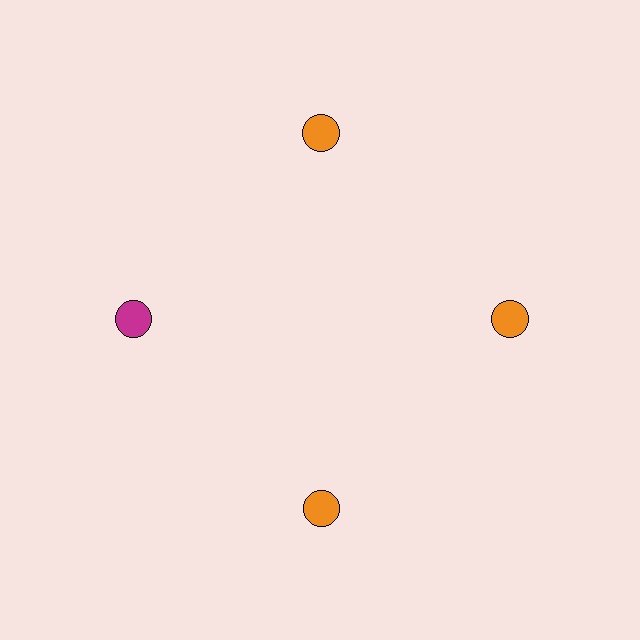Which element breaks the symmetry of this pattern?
The magenta circle at roughly the 9 o'clock position breaks the symmetry. All other shapes are orange circles.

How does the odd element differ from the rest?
It has a different color: magenta instead of orange.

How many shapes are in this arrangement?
There are 4 shapes arranged in a ring pattern.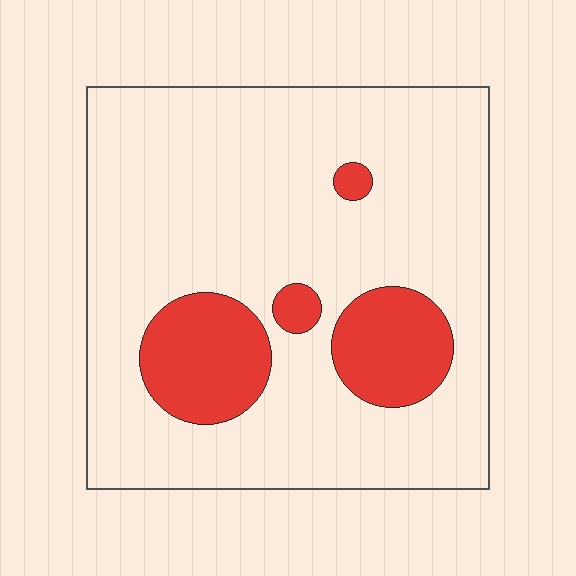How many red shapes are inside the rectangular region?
4.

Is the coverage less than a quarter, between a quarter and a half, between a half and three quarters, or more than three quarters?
Less than a quarter.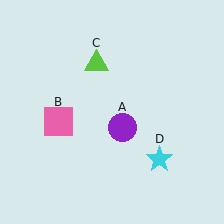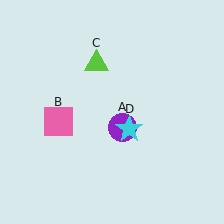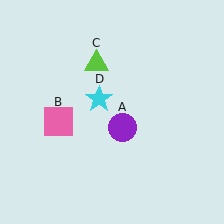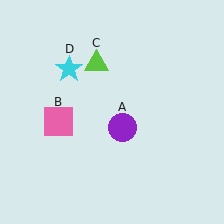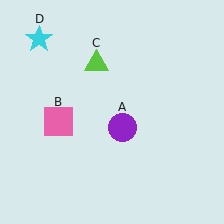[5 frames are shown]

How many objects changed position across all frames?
1 object changed position: cyan star (object D).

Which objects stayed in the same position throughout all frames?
Purple circle (object A) and pink square (object B) and lime triangle (object C) remained stationary.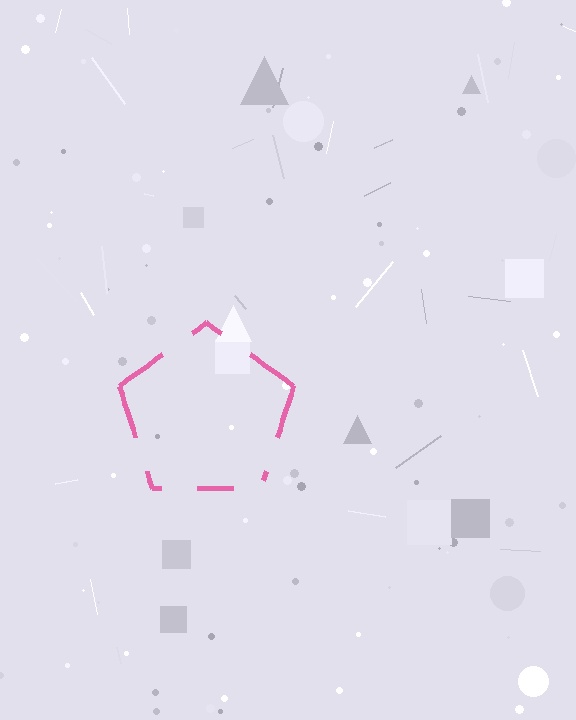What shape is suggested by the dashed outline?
The dashed outline suggests a pentagon.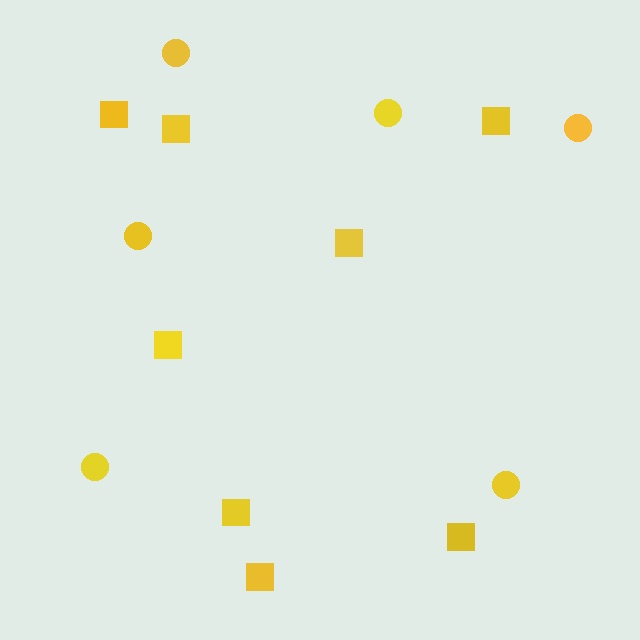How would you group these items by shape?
There are 2 groups: one group of circles (6) and one group of squares (8).